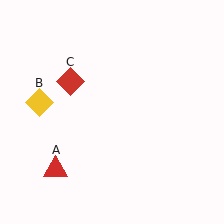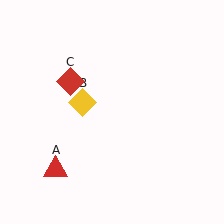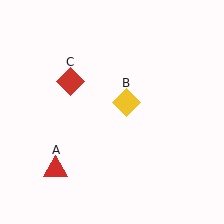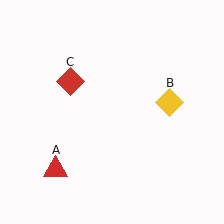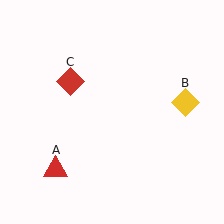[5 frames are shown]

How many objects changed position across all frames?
1 object changed position: yellow diamond (object B).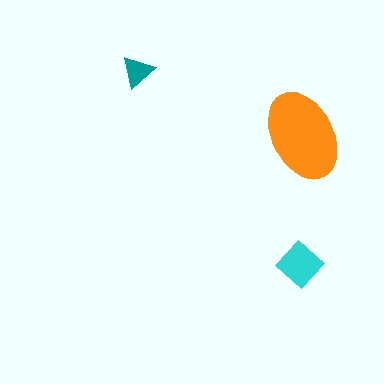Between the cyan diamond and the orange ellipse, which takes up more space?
The orange ellipse.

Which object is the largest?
The orange ellipse.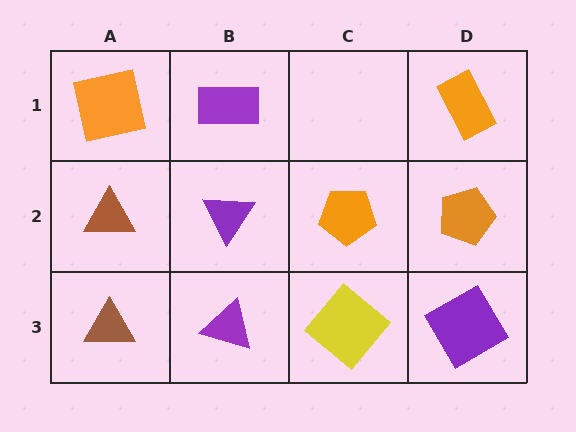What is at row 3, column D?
A purple diamond.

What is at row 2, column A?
A brown triangle.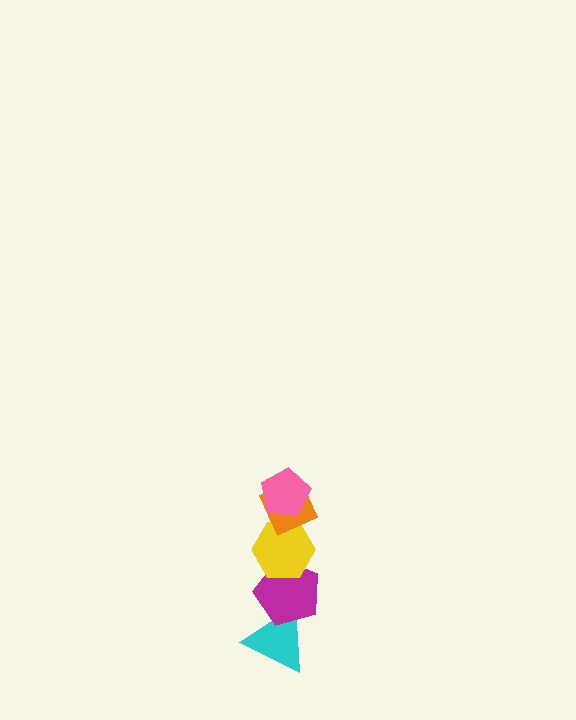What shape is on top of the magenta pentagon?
The yellow hexagon is on top of the magenta pentagon.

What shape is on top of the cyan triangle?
The magenta pentagon is on top of the cyan triangle.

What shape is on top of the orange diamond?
The pink pentagon is on top of the orange diamond.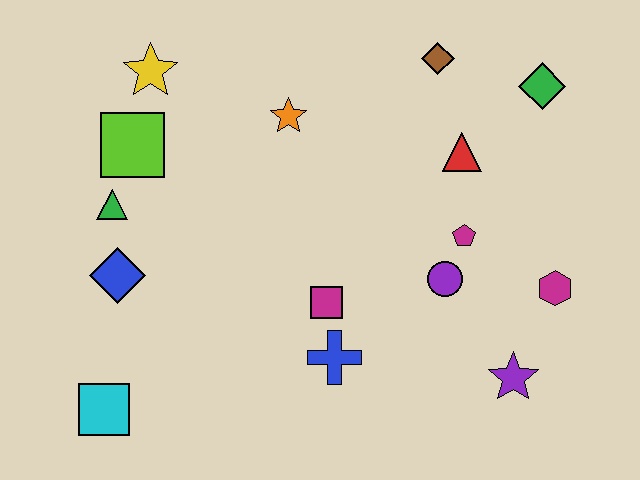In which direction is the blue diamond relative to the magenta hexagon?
The blue diamond is to the left of the magenta hexagon.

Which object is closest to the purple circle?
The magenta pentagon is closest to the purple circle.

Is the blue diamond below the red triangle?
Yes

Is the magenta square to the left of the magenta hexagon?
Yes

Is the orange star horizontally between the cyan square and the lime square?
No